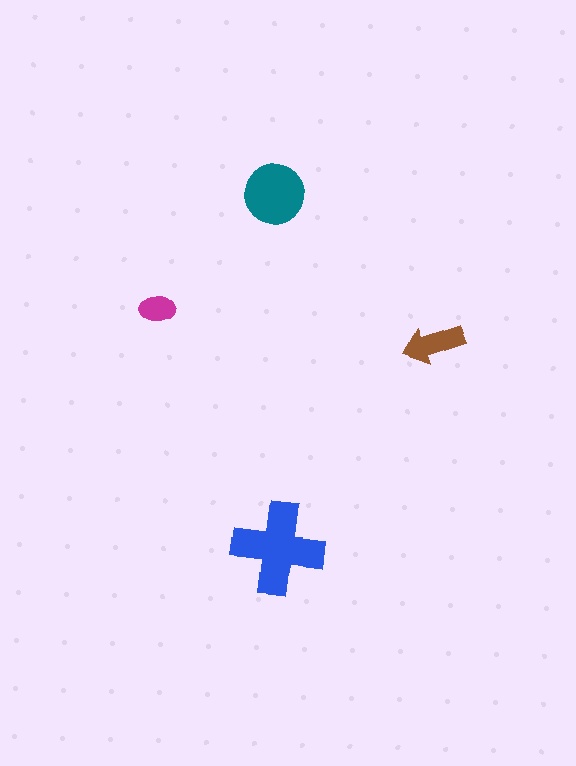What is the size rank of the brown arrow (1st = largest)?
3rd.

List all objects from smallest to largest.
The magenta ellipse, the brown arrow, the teal circle, the blue cross.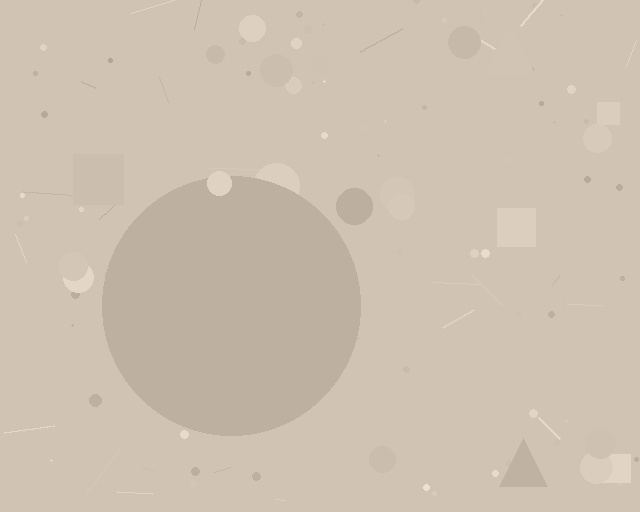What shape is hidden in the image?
A circle is hidden in the image.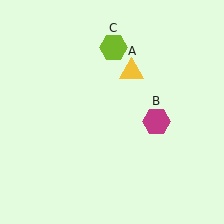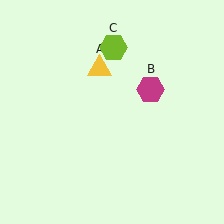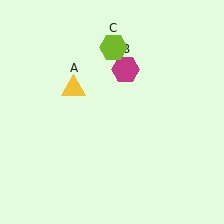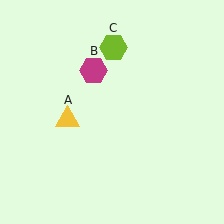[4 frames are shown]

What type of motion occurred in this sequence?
The yellow triangle (object A), magenta hexagon (object B) rotated counterclockwise around the center of the scene.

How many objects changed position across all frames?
2 objects changed position: yellow triangle (object A), magenta hexagon (object B).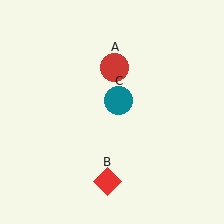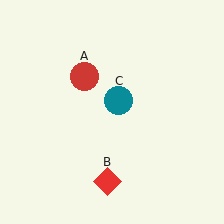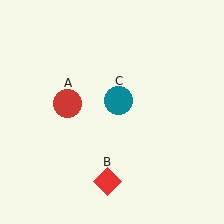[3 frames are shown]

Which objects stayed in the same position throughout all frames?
Red diamond (object B) and teal circle (object C) remained stationary.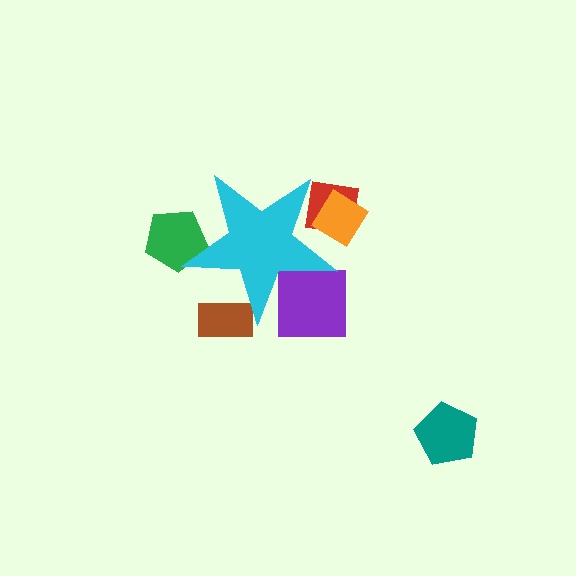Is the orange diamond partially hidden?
Yes, the orange diamond is partially hidden behind the cyan star.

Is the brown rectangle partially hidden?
Yes, the brown rectangle is partially hidden behind the cyan star.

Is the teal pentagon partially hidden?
No, the teal pentagon is fully visible.